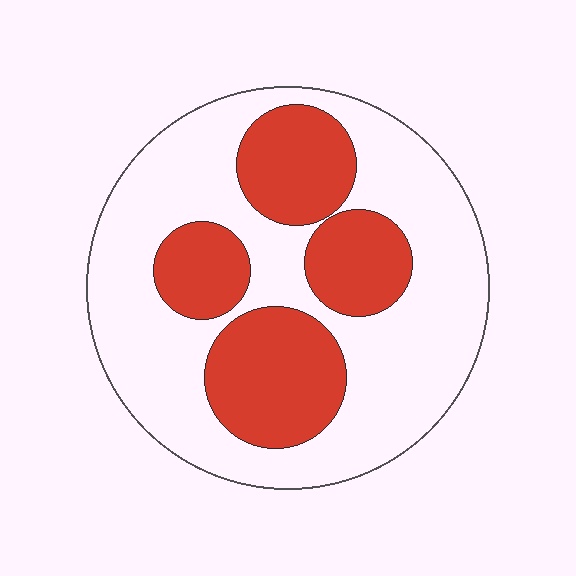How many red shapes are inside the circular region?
4.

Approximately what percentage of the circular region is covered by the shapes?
Approximately 35%.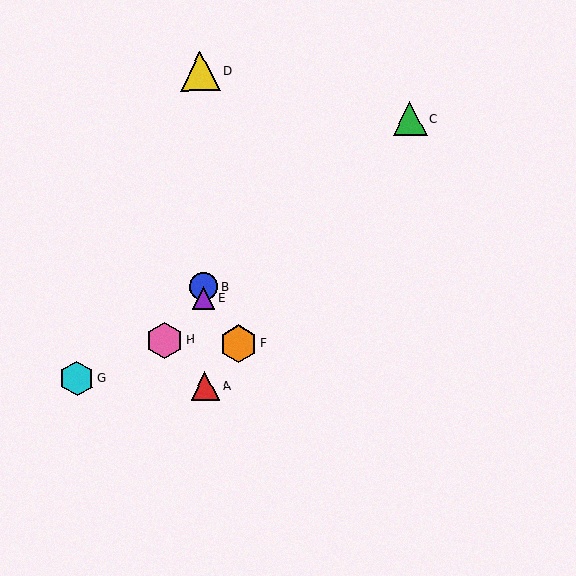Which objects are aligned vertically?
Objects A, B, D, E are aligned vertically.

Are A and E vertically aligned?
Yes, both are at x≈205.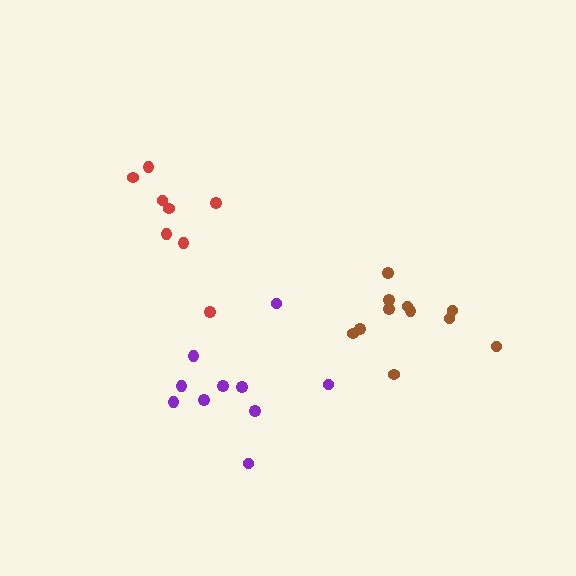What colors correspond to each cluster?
The clusters are colored: purple, brown, red.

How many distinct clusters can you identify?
There are 3 distinct clusters.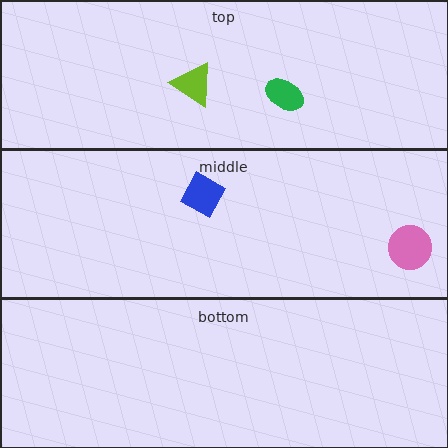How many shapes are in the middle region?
2.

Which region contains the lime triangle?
The top region.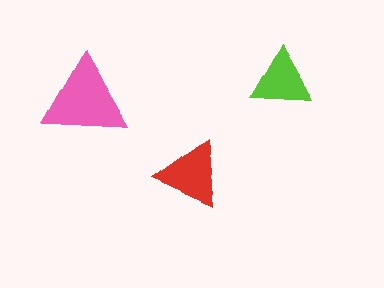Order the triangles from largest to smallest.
the pink one, the red one, the lime one.